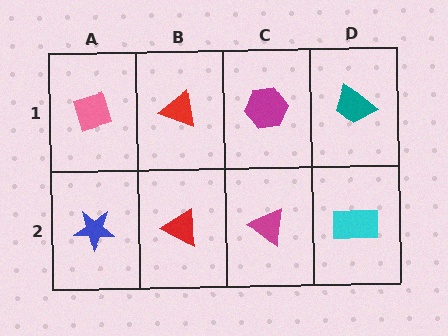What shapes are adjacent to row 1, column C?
A magenta triangle (row 2, column C), a red triangle (row 1, column B), a teal trapezoid (row 1, column D).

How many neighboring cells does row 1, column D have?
2.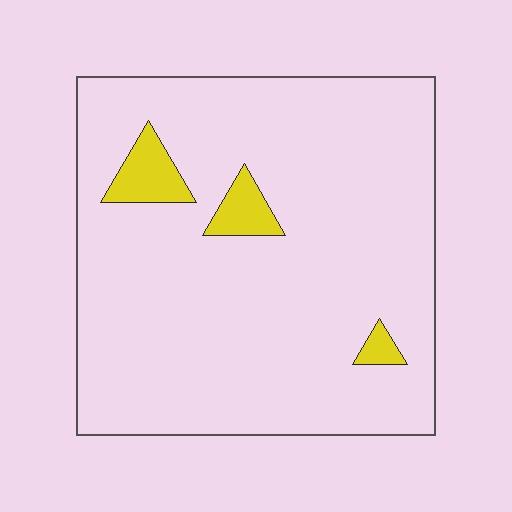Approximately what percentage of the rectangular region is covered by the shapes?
Approximately 5%.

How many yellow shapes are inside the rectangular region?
3.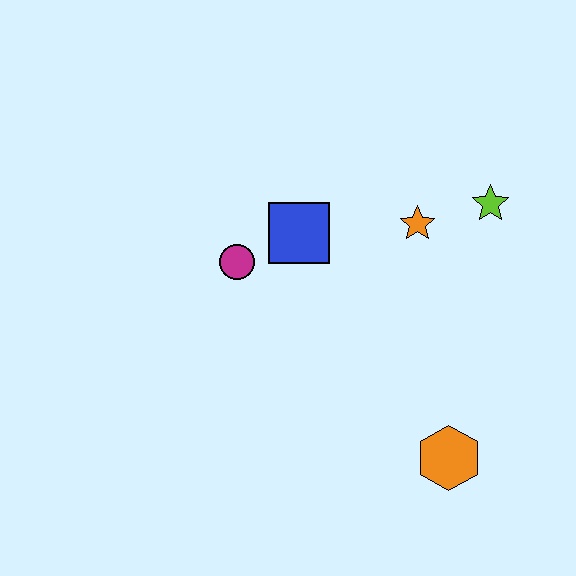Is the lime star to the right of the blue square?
Yes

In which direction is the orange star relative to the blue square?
The orange star is to the right of the blue square.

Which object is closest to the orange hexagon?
The orange star is closest to the orange hexagon.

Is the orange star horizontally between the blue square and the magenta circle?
No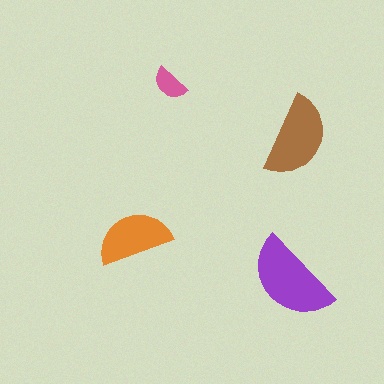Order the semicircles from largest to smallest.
the purple one, the brown one, the orange one, the pink one.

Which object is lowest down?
The purple semicircle is bottommost.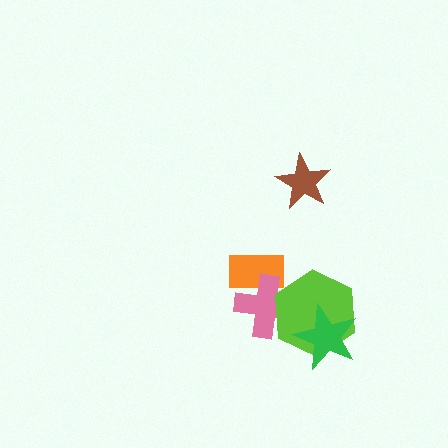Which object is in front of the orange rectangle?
The pink cross is in front of the orange rectangle.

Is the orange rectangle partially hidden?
Yes, it is partially covered by another shape.